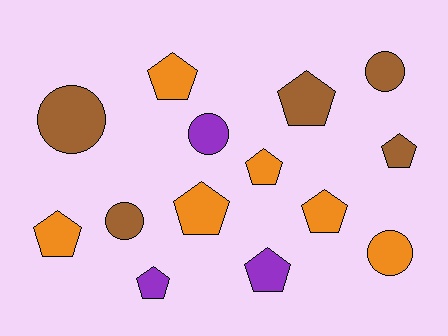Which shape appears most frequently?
Pentagon, with 9 objects.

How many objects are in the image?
There are 14 objects.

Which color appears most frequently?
Orange, with 6 objects.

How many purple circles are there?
There is 1 purple circle.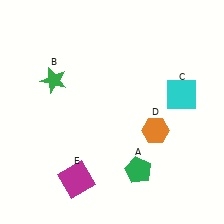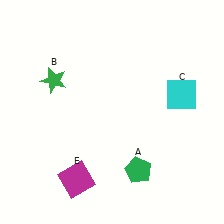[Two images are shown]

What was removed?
The orange hexagon (D) was removed in Image 2.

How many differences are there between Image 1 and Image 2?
There is 1 difference between the two images.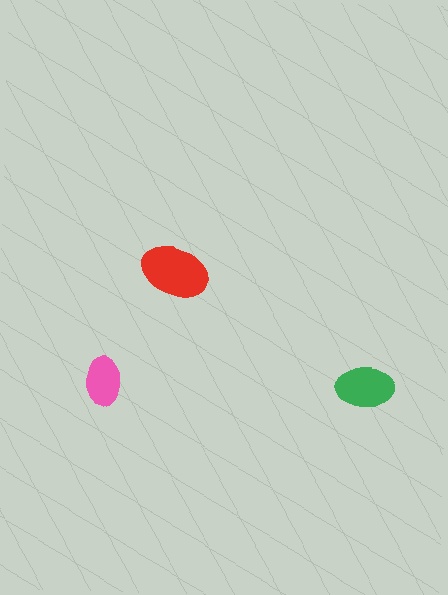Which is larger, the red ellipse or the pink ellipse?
The red one.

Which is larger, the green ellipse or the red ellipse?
The red one.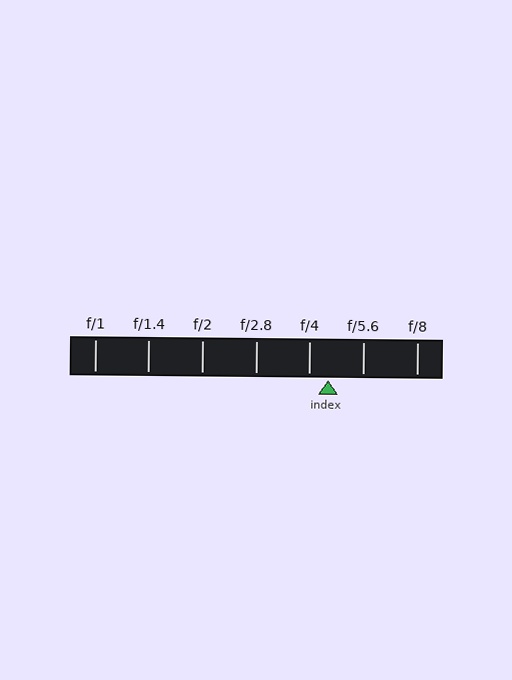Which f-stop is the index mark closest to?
The index mark is closest to f/4.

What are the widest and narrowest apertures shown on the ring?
The widest aperture shown is f/1 and the narrowest is f/8.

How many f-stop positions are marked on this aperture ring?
There are 7 f-stop positions marked.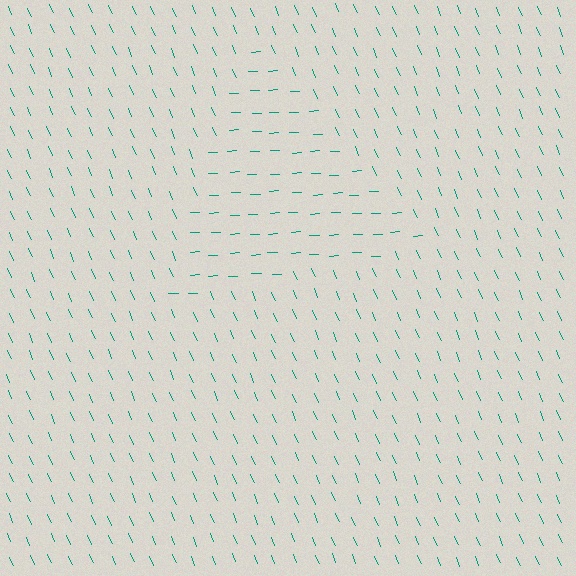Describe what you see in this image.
The image is filled with small teal line segments. A triangle region in the image has lines oriented differently from the surrounding lines, creating a visible texture boundary.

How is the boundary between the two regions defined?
The boundary is defined purely by a change in line orientation (approximately 69 degrees difference). All lines are the same color and thickness.